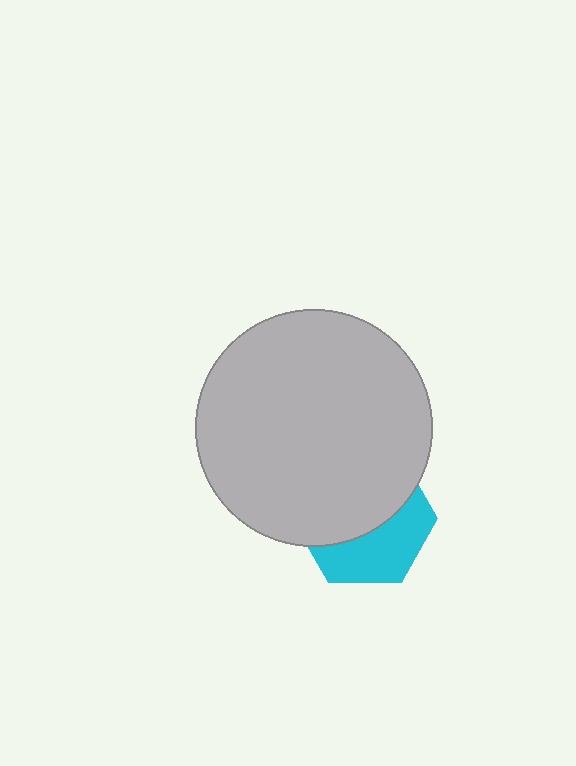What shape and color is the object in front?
The object in front is a light gray circle.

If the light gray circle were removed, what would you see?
You would see the complete cyan hexagon.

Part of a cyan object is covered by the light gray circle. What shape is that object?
It is a hexagon.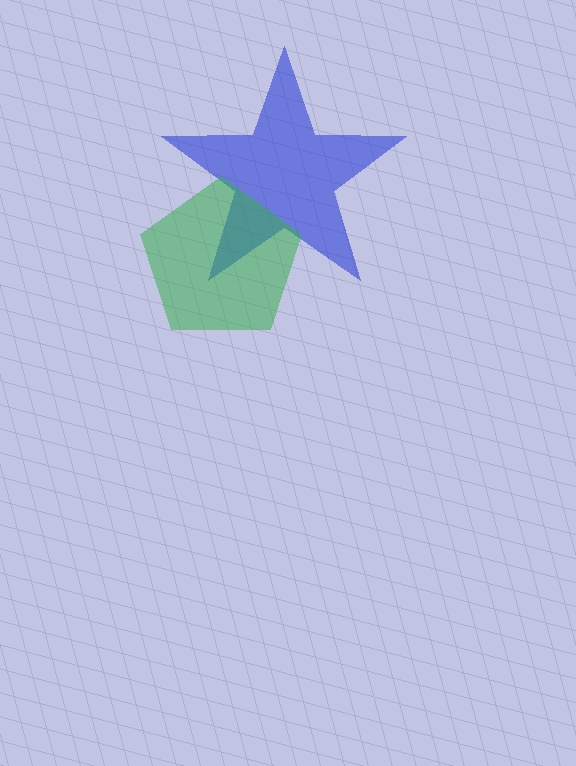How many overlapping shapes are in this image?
There are 2 overlapping shapes in the image.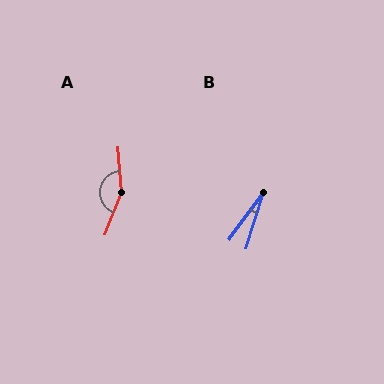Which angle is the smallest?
B, at approximately 18 degrees.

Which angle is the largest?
A, at approximately 155 degrees.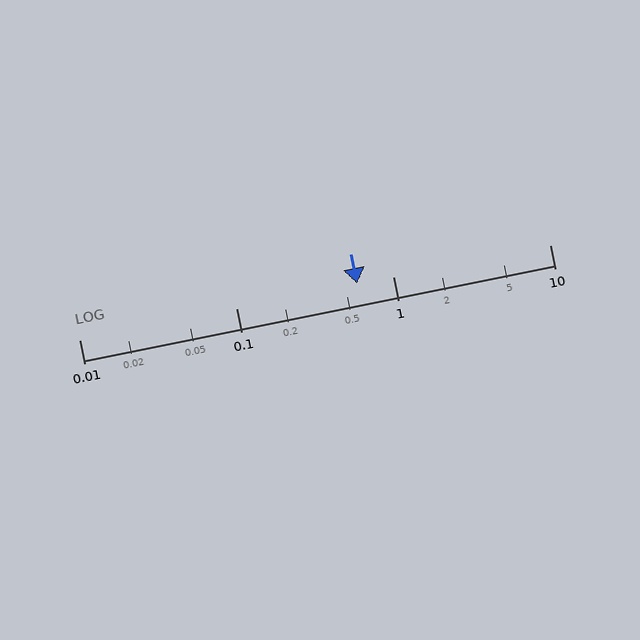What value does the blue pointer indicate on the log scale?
The pointer indicates approximately 0.59.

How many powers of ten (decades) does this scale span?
The scale spans 3 decades, from 0.01 to 10.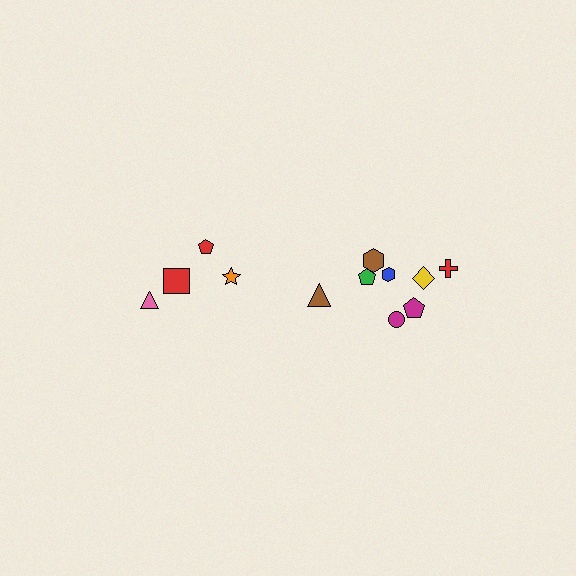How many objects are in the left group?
There are 4 objects.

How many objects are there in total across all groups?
There are 12 objects.